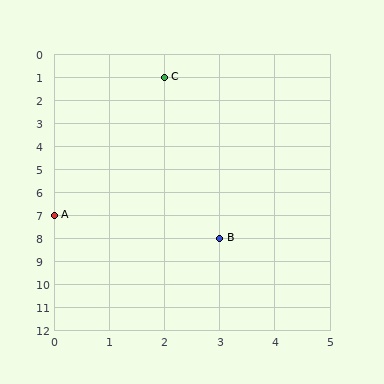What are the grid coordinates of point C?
Point C is at grid coordinates (2, 1).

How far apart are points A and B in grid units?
Points A and B are 3 columns and 1 row apart (about 3.2 grid units diagonally).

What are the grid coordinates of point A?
Point A is at grid coordinates (0, 7).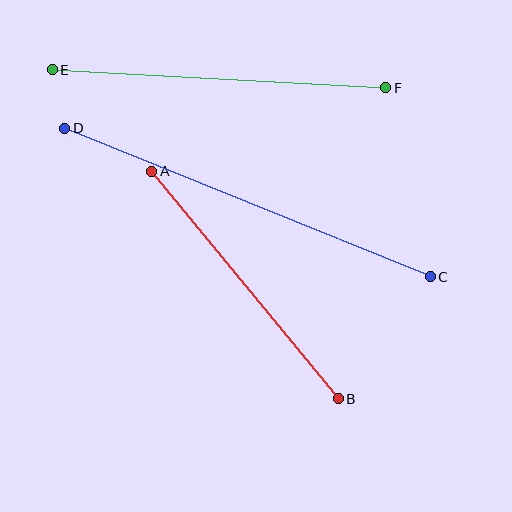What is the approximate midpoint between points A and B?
The midpoint is at approximately (245, 285) pixels.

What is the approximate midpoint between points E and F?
The midpoint is at approximately (219, 79) pixels.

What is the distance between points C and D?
The distance is approximately 394 pixels.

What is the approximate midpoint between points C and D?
The midpoint is at approximately (247, 203) pixels.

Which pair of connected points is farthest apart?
Points C and D are farthest apart.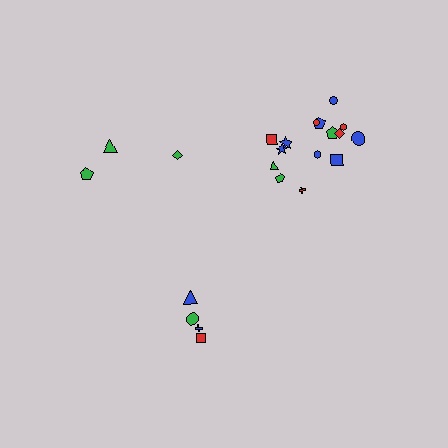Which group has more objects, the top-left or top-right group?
The top-right group.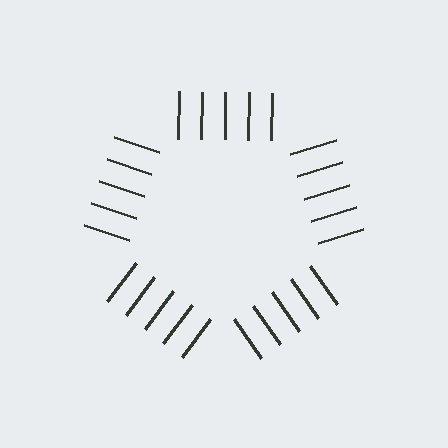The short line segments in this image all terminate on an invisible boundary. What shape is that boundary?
An illusory pentagon — the line segments terminate on its edges but no continuous stroke is drawn.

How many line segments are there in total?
25 — 5 along each of the 5 edges.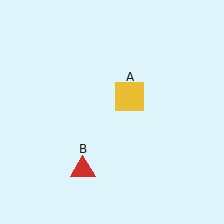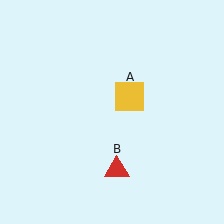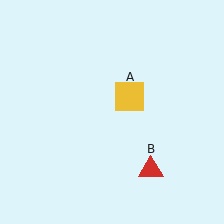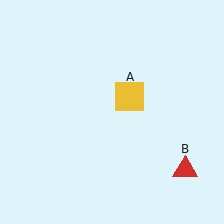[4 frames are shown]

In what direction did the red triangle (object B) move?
The red triangle (object B) moved right.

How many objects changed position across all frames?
1 object changed position: red triangle (object B).